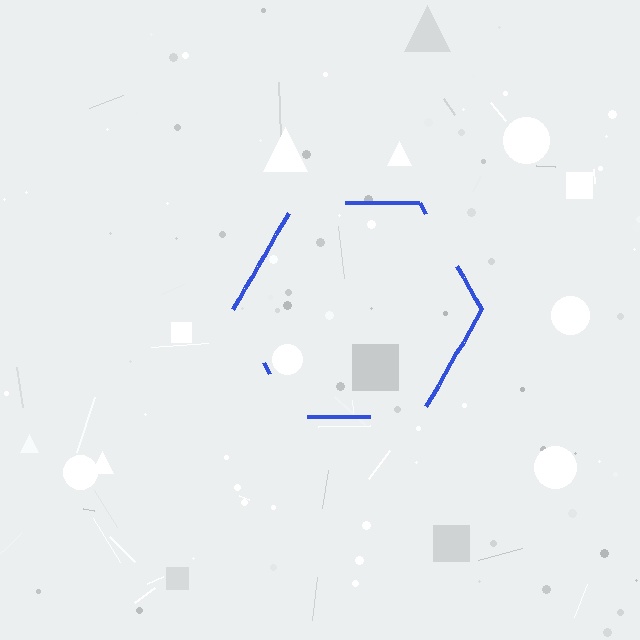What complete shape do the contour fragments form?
The contour fragments form a hexagon.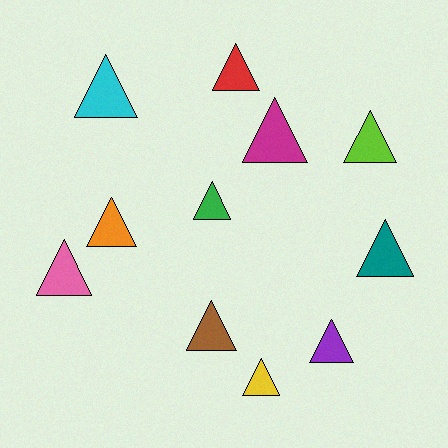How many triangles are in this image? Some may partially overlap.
There are 11 triangles.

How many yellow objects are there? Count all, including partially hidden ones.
There is 1 yellow object.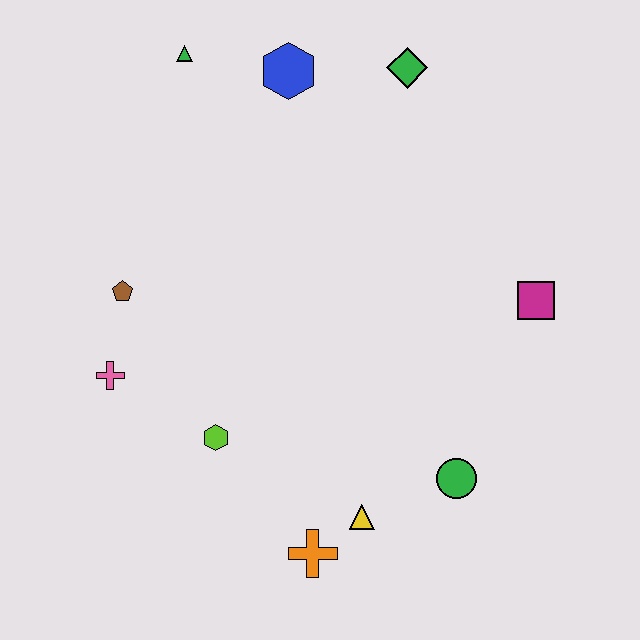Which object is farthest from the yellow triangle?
The green triangle is farthest from the yellow triangle.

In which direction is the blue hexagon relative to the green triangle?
The blue hexagon is to the right of the green triangle.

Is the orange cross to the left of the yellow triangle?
Yes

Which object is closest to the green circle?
The yellow triangle is closest to the green circle.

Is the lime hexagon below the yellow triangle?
No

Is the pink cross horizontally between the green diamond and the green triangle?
No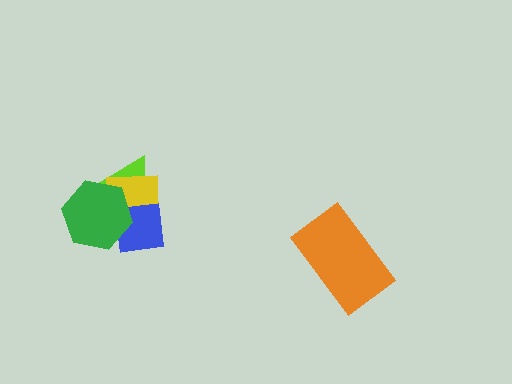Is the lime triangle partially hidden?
Yes, it is partially covered by another shape.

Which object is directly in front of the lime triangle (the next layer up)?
The yellow square is directly in front of the lime triangle.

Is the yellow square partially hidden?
Yes, it is partially covered by another shape.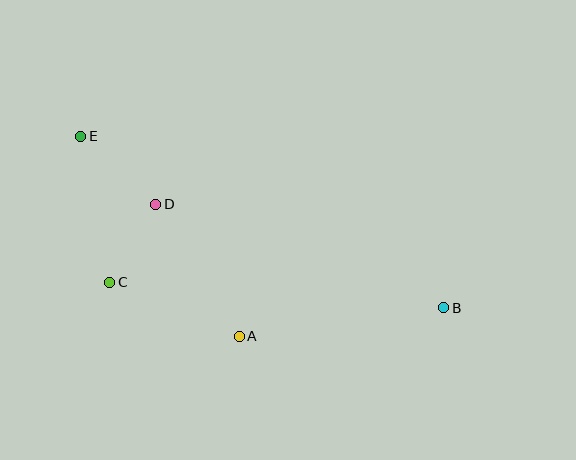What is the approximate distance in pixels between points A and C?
The distance between A and C is approximately 140 pixels.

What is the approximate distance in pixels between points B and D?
The distance between B and D is approximately 306 pixels.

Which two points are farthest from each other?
Points B and E are farthest from each other.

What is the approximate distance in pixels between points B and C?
The distance between B and C is approximately 335 pixels.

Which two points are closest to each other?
Points C and D are closest to each other.